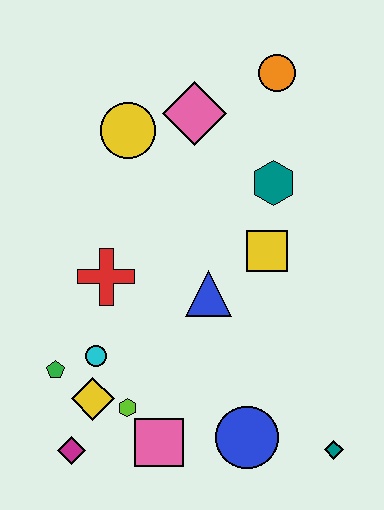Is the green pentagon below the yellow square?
Yes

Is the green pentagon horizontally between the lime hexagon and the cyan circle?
No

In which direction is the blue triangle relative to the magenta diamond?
The blue triangle is above the magenta diamond.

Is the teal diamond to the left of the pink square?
No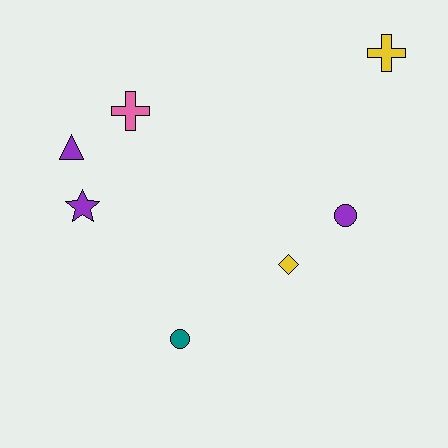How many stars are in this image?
There is 1 star.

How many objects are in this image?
There are 7 objects.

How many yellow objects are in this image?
There are 2 yellow objects.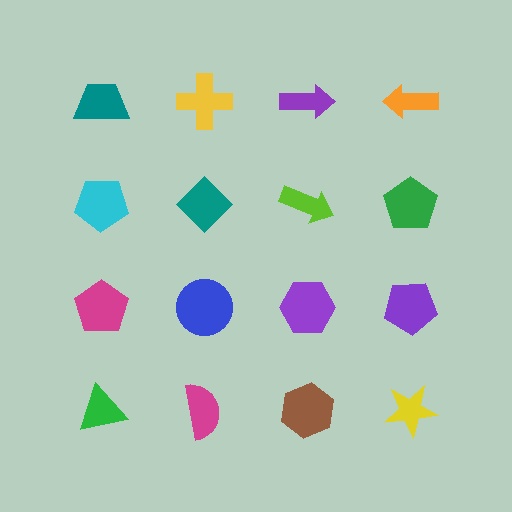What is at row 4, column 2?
A magenta semicircle.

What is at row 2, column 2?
A teal diamond.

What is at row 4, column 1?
A green triangle.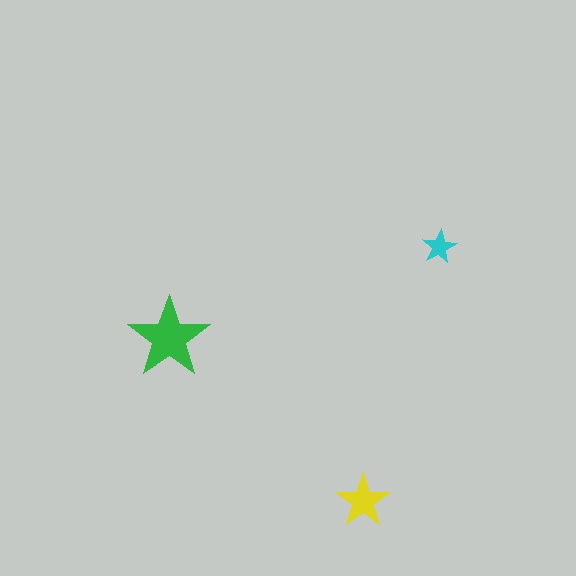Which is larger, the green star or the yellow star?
The green one.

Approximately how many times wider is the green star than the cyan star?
About 2.5 times wider.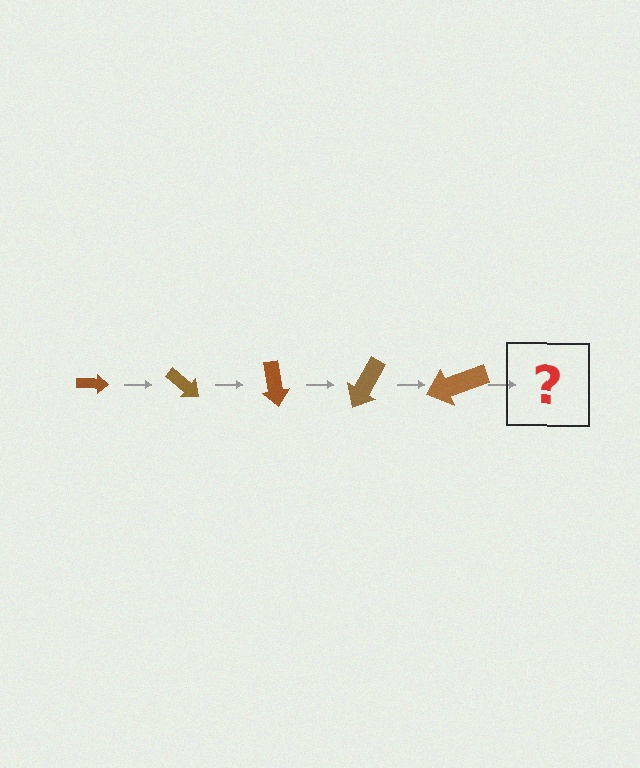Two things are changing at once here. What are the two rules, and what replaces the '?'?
The two rules are that the arrow grows larger each step and it rotates 40 degrees each step. The '?' should be an arrow, larger than the previous one and rotated 200 degrees from the start.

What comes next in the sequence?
The next element should be an arrow, larger than the previous one and rotated 200 degrees from the start.